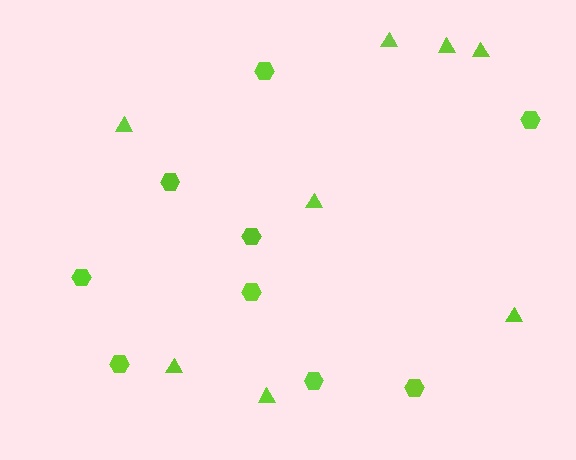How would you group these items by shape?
There are 2 groups: one group of triangles (8) and one group of hexagons (9).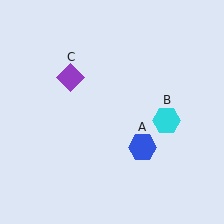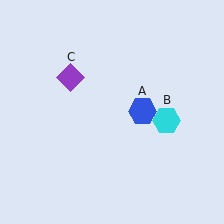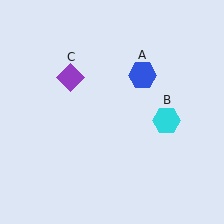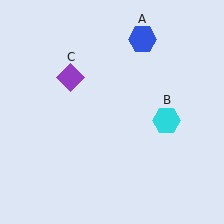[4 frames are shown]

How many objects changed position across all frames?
1 object changed position: blue hexagon (object A).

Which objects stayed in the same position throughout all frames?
Cyan hexagon (object B) and purple diamond (object C) remained stationary.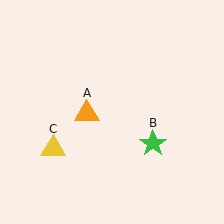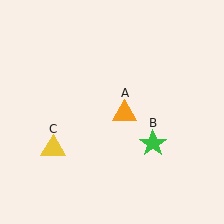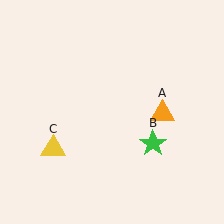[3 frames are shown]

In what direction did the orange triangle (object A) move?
The orange triangle (object A) moved right.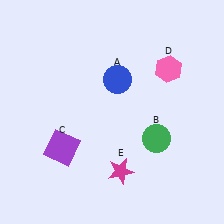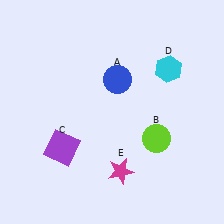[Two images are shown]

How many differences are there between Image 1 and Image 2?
There are 2 differences between the two images.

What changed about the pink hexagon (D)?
In Image 1, D is pink. In Image 2, it changed to cyan.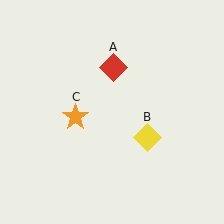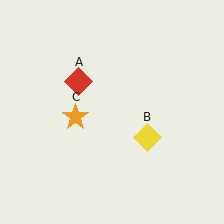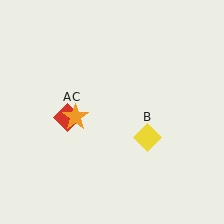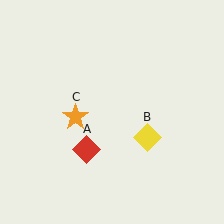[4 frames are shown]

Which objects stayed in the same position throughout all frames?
Yellow diamond (object B) and orange star (object C) remained stationary.